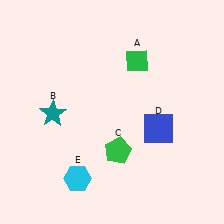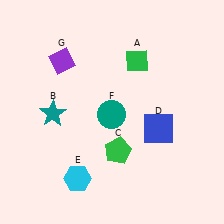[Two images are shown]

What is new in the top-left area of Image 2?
A purple diamond (G) was added in the top-left area of Image 2.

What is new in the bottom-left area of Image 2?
A teal circle (F) was added in the bottom-left area of Image 2.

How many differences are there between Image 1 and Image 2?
There are 2 differences between the two images.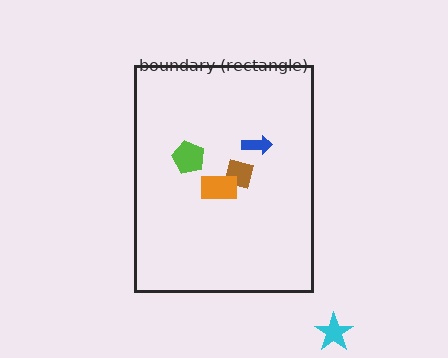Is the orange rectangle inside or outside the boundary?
Inside.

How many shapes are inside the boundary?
4 inside, 1 outside.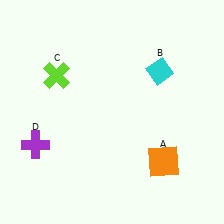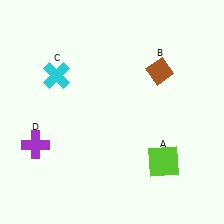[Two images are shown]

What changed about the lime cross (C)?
In Image 1, C is lime. In Image 2, it changed to cyan.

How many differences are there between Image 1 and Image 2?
There are 3 differences between the two images.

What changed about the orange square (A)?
In Image 1, A is orange. In Image 2, it changed to lime.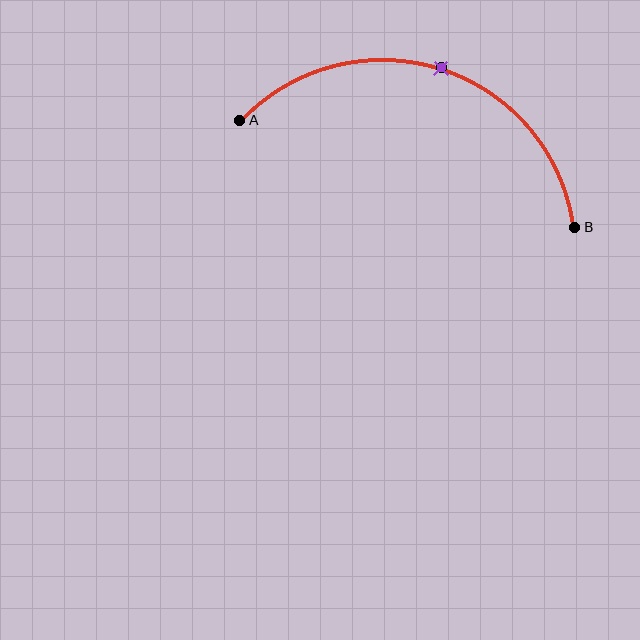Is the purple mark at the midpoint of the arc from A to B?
Yes. The purple mark lies on the arc at equal arc-length from both A and B — it is the arc midpoint.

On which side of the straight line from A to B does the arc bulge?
The arc bulges above the straight line connecting A and B.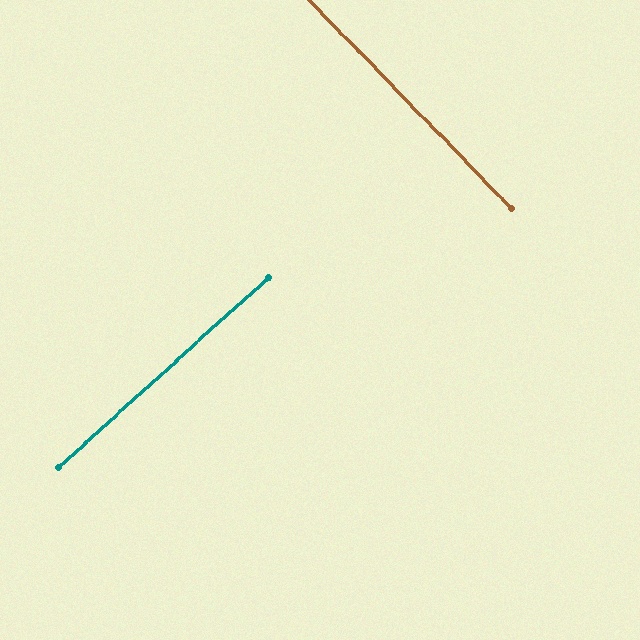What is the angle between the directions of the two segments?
Approximately 88 degrees.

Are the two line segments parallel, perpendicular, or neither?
Perpendicular — they meet at approximately 88°.